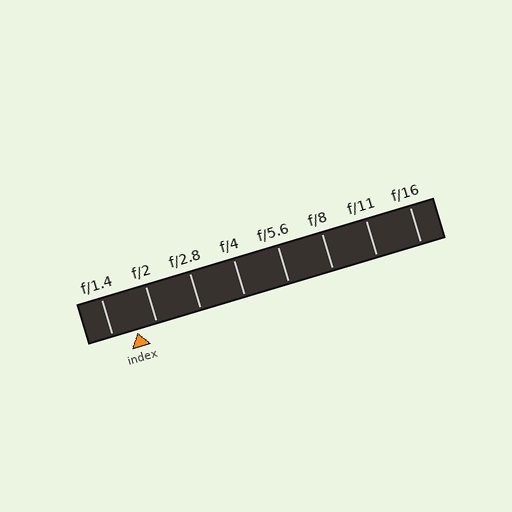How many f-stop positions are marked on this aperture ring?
There are 8 f-stop positions marked.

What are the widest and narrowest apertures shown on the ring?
The widest aperture shown is f/1.4 and the narrowest is f/16.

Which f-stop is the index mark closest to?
The index mark is closest to f/2.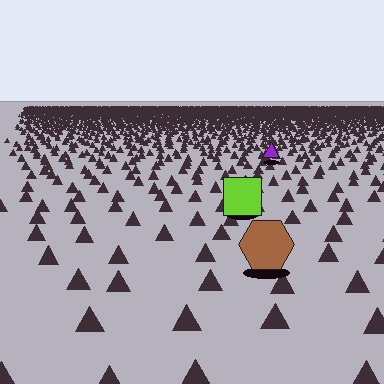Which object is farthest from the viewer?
The purple triangle is farthest from the viewer. It appears smaller and the ground texture around it is denser.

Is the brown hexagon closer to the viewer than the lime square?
Yes. The brown hexagon is closer — you can tell from the texture gradient: the ground texture is coarser near it.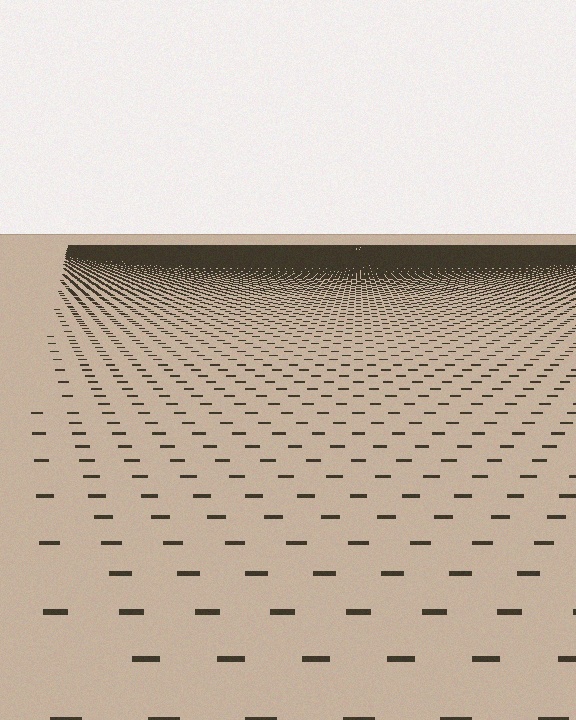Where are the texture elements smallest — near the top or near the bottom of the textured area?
Near the top.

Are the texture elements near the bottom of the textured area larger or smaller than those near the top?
Larger. Near the bottom, elements are closer to the viewer and appear at a bigger on-screen size.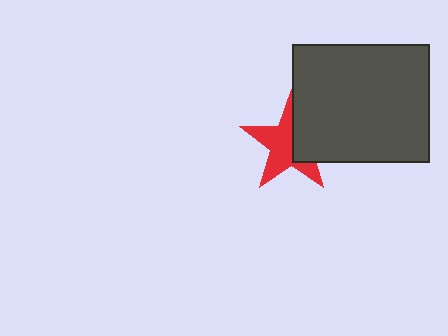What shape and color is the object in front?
The object in front is a dark gray rectangle.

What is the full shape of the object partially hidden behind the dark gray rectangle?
The partially hidden object is a red star.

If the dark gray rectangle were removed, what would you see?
You would see the complete red star.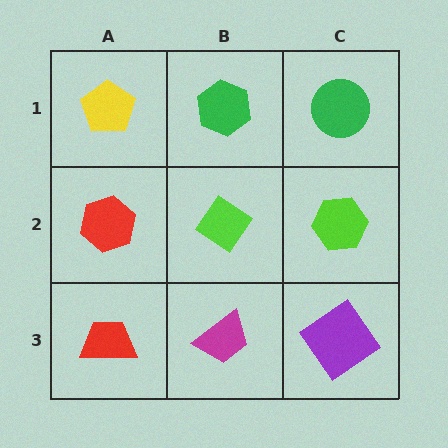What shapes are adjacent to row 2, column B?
A green hexagon (row 1, column B), a magenta trapezoid (row 3, column B), a red hexagon (row 2, column A), a lime hexagon (row 2, column C).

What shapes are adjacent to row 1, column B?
A lime diamond (row 2, column B), a yellow pentagon (row 1, column A), a green circle (row 1, column C).